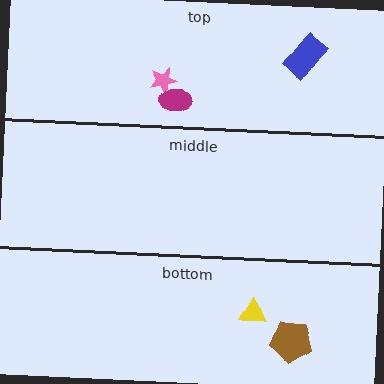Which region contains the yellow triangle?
The bottom region.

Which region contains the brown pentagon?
The bottom region.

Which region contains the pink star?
The top region.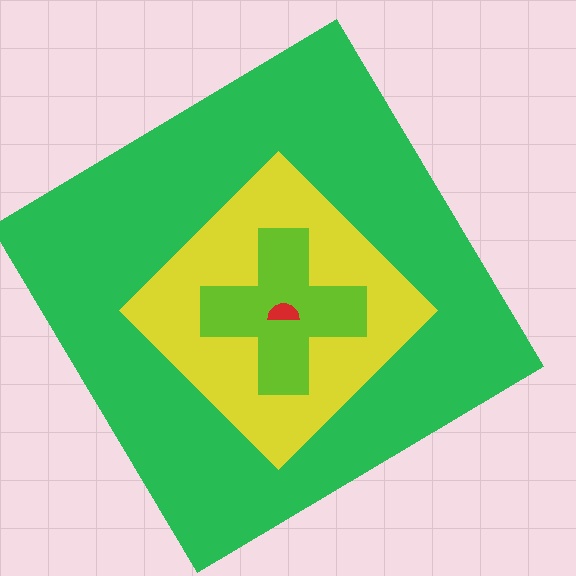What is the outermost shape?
The green diamond.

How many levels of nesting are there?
4.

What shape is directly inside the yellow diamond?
The lime cross.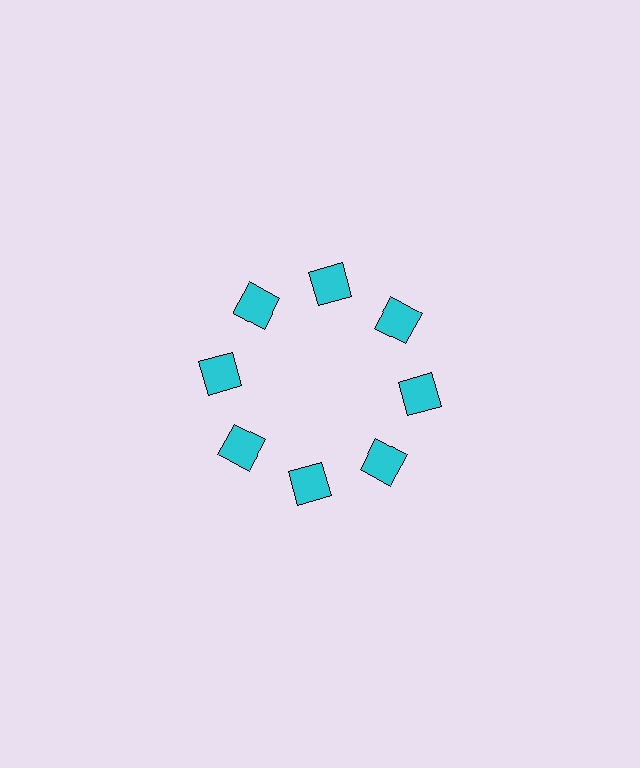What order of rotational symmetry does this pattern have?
This pattern has 8-fold rotational symmetry.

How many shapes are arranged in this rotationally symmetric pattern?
There are 8 shapes, arranged in 8 groups of 1.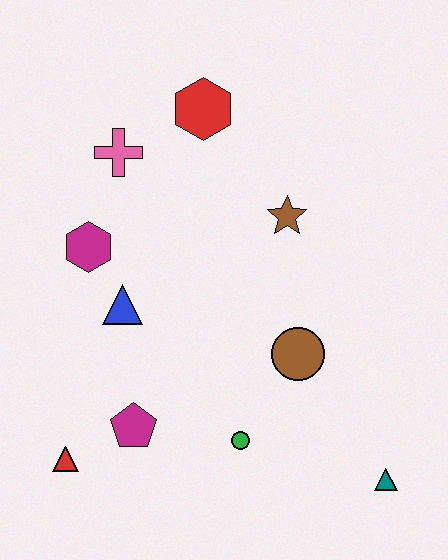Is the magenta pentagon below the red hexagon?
Yes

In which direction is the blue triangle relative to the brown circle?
The blue triangle is to the left of the brown circle.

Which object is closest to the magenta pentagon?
The red triangle is closest to the magenta pentagon.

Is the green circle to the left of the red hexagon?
No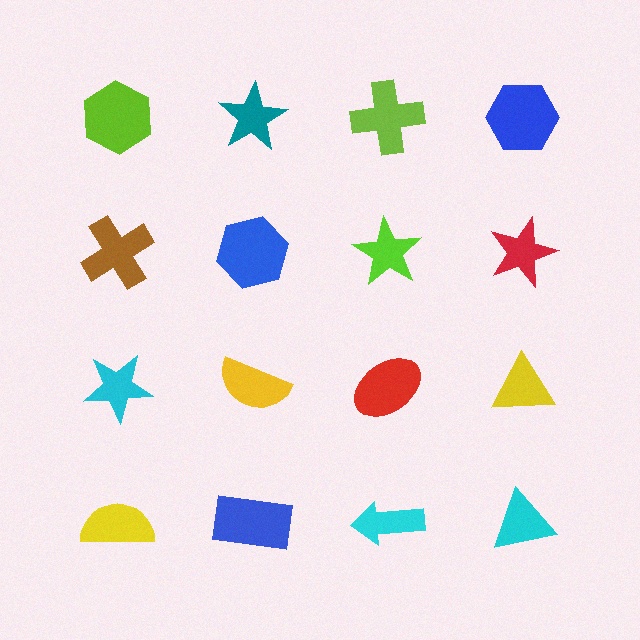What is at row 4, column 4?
A cyan triangle.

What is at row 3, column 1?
A cyan star.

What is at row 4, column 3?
A cyan arrow.